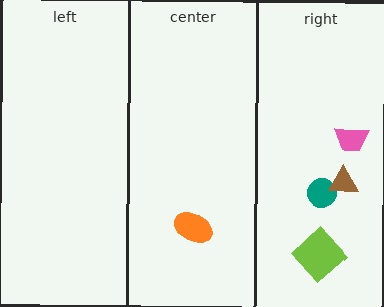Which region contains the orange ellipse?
The center region.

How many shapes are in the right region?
4.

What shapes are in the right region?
The teal circle, the lime diamond, the pink trapezoid, the brown triangle.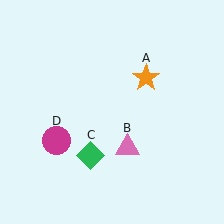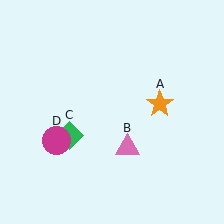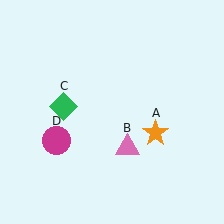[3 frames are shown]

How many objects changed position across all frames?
2 objects changed position: orange star (object A), green diamond (object C).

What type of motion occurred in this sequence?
The orange star (object A), green diamond (object C) rotated clockwise around the center of the scene.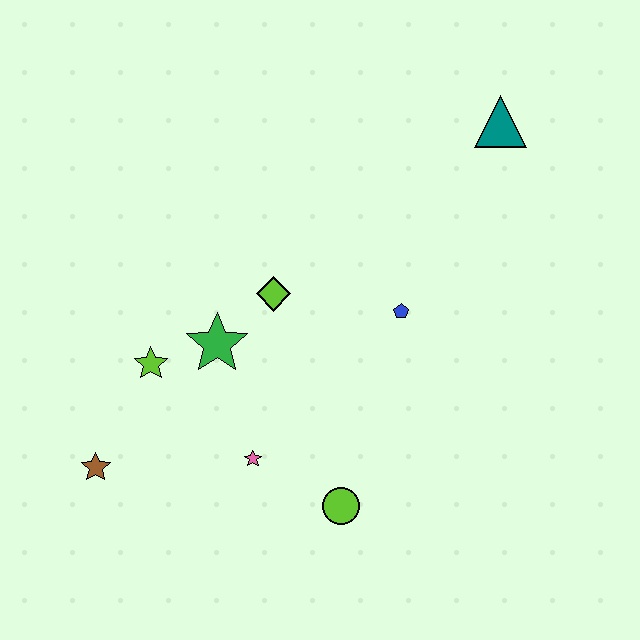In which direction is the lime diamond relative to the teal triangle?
The lime diamond is to the left of the teal triangle.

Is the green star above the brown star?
Yes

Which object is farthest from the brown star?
The teal triangle is farthest from the brown star.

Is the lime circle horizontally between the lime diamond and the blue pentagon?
Yes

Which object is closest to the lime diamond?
The green star is closest to the lime diamond.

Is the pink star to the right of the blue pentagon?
No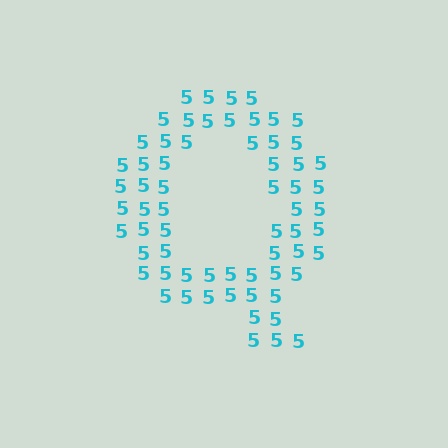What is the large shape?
The large shape is the letter Q.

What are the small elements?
The small elements are digit 5's.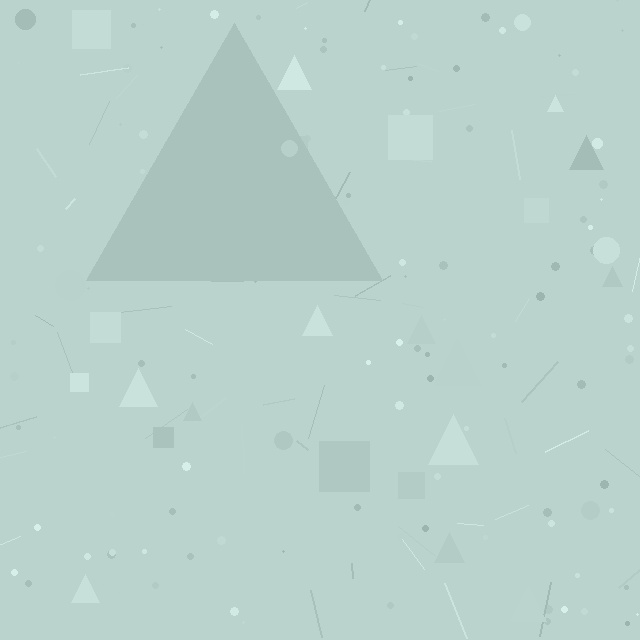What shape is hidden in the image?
A triangle is hidden in the image.